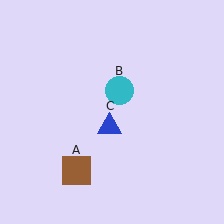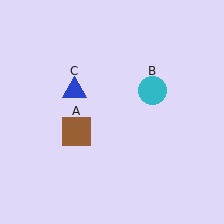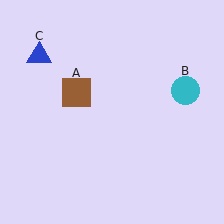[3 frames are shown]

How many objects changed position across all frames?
3 objects changed position: brown square (object A), cyan circle (object B), blue triangle (object C).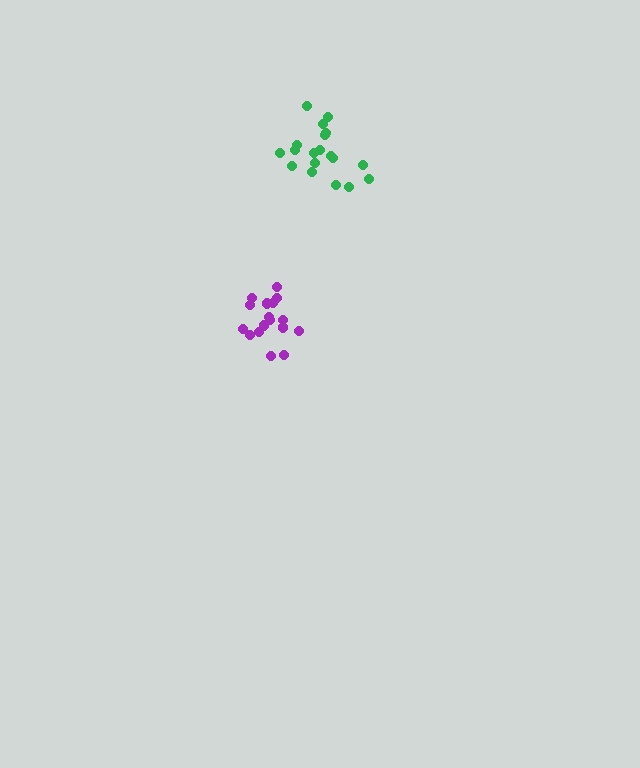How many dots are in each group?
Group 1: 18 dots, Group 2: 19 dots (37 total).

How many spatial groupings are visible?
There are 2 spatial groupings.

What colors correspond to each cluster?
The clusters are colored: purple, green.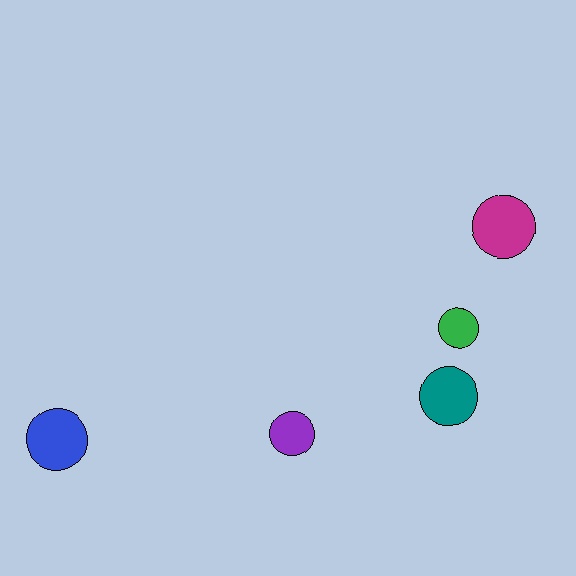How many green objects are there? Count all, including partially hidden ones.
There is 1 green object.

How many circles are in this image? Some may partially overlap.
There are 5 circles.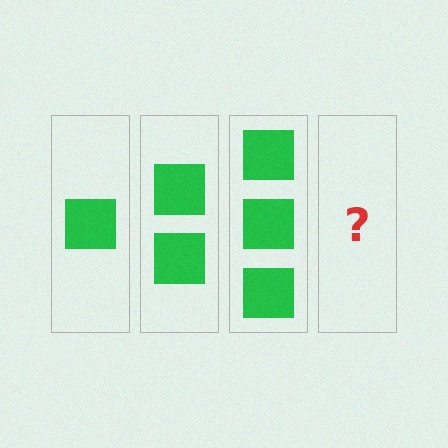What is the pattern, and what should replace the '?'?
The pattern is that each step adds one more square. The '?' should be 4 squares.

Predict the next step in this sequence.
The next step is 4 squares.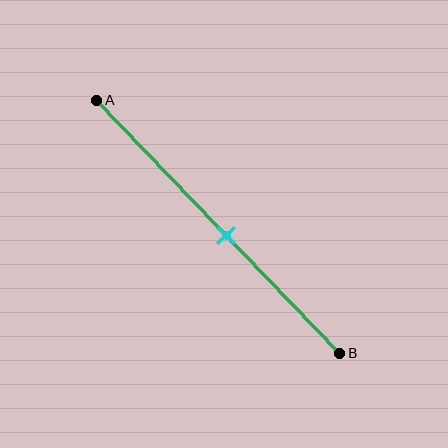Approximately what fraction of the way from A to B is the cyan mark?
The cyan mark is approximately 55% of the way from A to B.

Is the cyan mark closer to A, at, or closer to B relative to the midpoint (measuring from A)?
The cyan mark is closer to point B than the midpoint of segment AB.